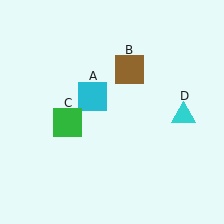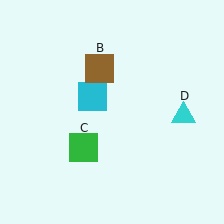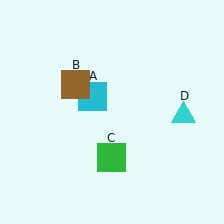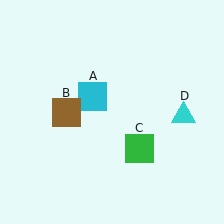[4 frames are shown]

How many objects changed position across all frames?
2 objects changed position: brown square (object B), green square (object C).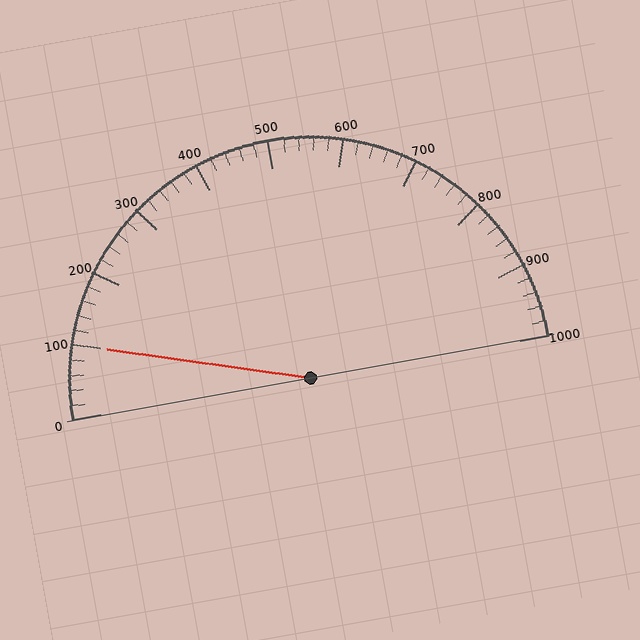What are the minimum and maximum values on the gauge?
The gauge ranges from 0 to 1000.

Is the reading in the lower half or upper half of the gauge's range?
The reading is in the lower half of the range (0 to 1000).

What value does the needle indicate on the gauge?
The needle indicates approximately 100.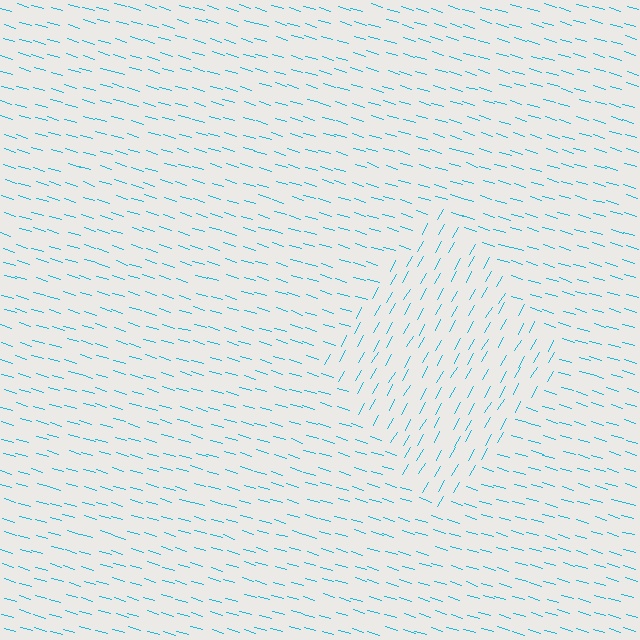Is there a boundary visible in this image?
Yes, there is a texture boundary formed by a change in line orientation.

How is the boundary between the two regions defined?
The boundary is defined purely by a change in line orientation (approximately 78 degrees difference). All lines are the same color and thickness.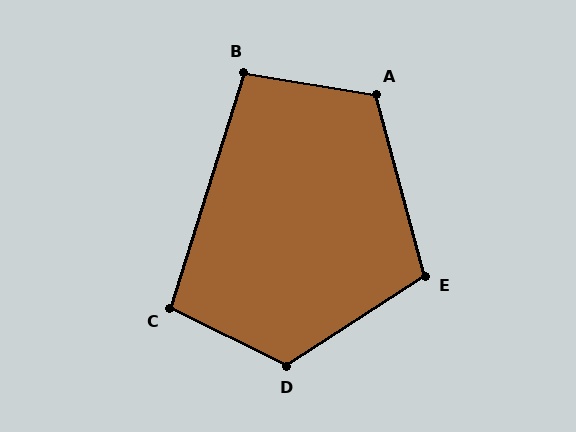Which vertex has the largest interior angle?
D, at approximately 121 degrees.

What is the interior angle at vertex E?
Approximately 108 degrees (obtuse).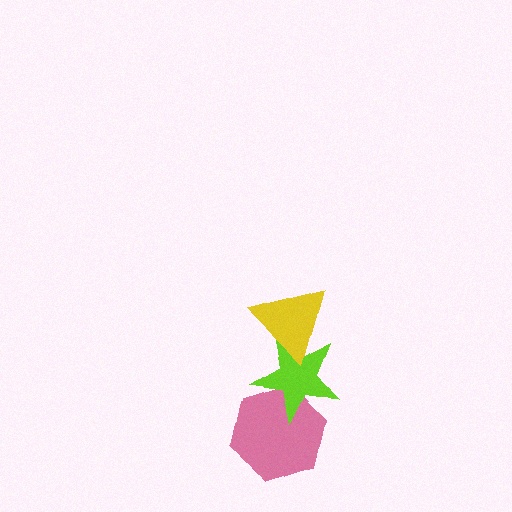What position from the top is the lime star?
The lime star is 2nd from the top.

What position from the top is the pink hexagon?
The pink hexagon is 3rd from the top.